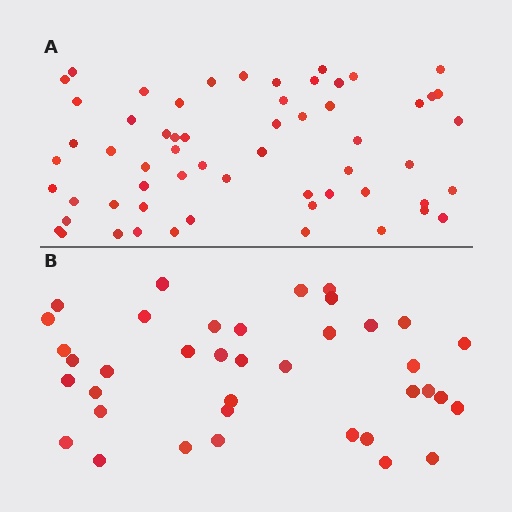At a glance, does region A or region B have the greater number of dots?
Region A (the top region) has more dots.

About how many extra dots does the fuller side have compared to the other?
Region A has approximately 20 more dots than region B.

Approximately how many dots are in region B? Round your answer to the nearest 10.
About 40 dots. (The exact count is 38, which rounds to 40.)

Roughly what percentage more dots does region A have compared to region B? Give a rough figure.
About 55% more.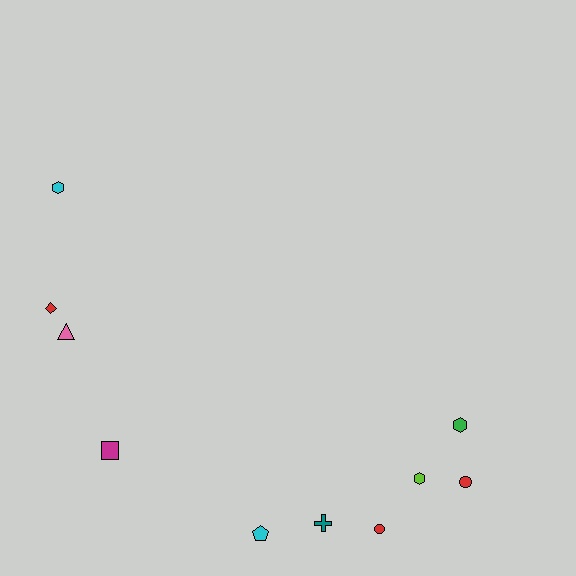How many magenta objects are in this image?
There is 1 magenta object.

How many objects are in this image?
There are 10 objects.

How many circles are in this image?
There are 2 circles.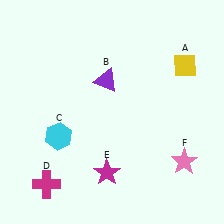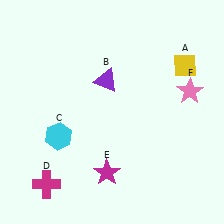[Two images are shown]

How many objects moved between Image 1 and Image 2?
1 object moved between the two images.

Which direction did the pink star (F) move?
The pink star (F) moved up.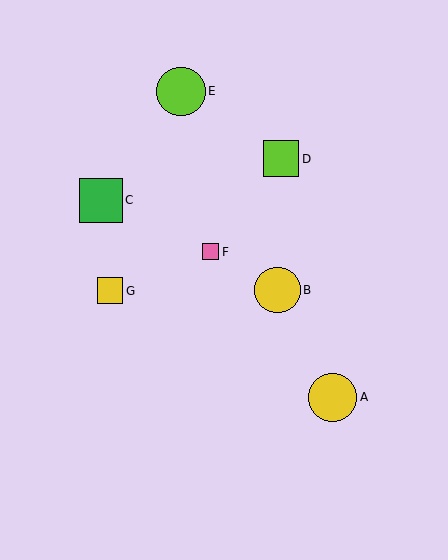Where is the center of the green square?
The center of the green square is at (101, 200).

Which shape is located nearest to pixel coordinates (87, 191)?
The green square (labeled C) at (101, 200) is nearest to that location.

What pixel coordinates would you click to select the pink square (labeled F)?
Click at (211, 252) to select the pink square F.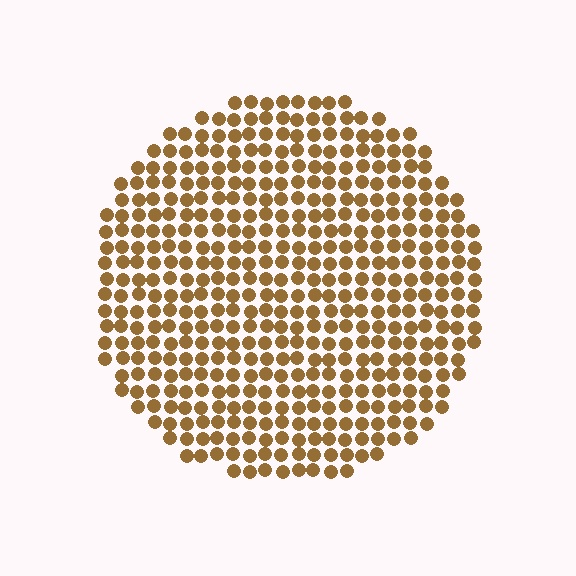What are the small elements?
The small elements are circles.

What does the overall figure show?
The overall figure shows a circle.